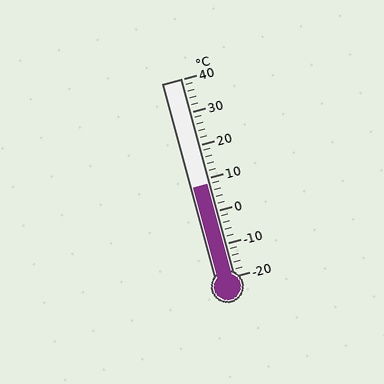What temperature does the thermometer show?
The thermometer shows approximately 8°C.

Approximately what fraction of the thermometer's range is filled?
The thermometer is filled to approximately 45% of its range.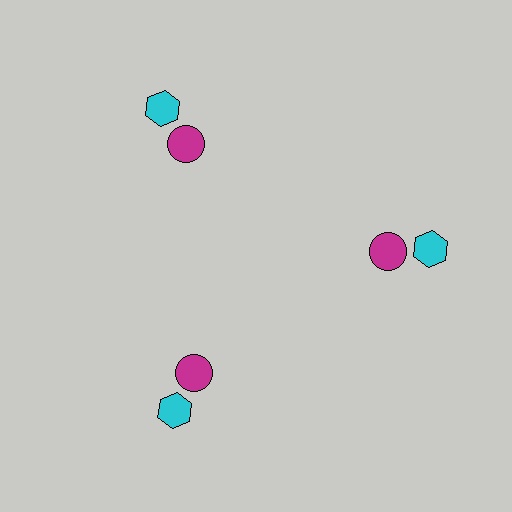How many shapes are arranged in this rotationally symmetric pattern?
There are 6 shapes, arranged in 3 groups of 2.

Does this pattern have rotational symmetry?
Yes, this pattern has 3-fold rotational symmetry. It looks the same after rotating 120 degrees around the center.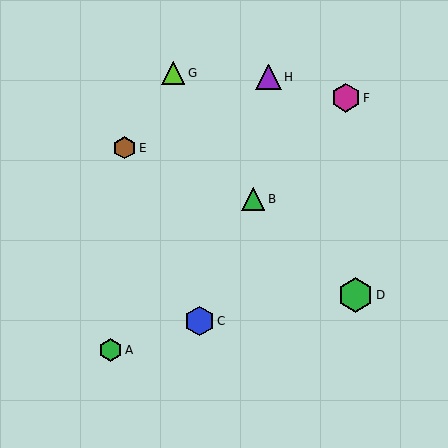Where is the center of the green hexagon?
The center of the green hexagon is at (355, 295).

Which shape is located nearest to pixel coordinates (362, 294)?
The green hexagon (labeled D) at (355, 295) is nearest to that location.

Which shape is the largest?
The green hexagon (labeled D) is the largest.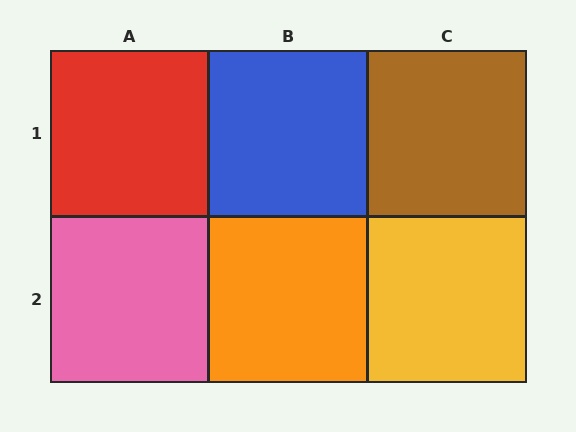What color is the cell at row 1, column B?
Blue.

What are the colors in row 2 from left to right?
Pink, orange, yellow.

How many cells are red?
1 cell is red.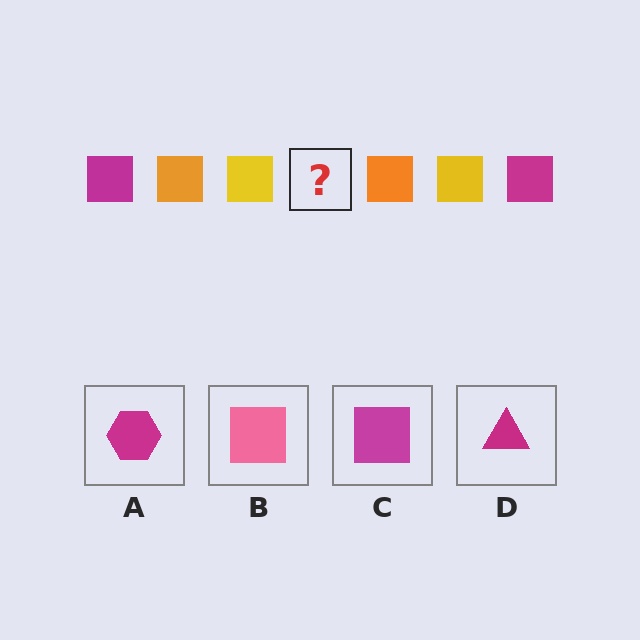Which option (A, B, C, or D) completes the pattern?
C.